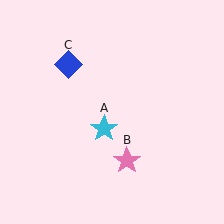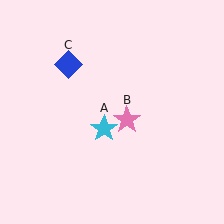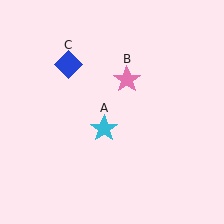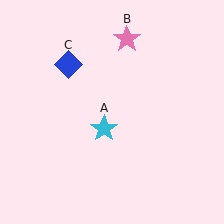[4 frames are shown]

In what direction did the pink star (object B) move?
The pink star (object B) moved up.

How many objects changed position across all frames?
1 object changed position: pink star (object B).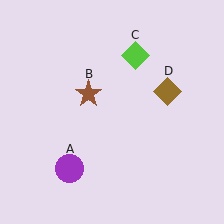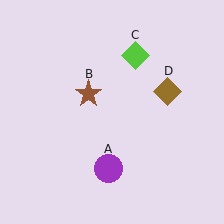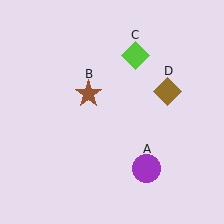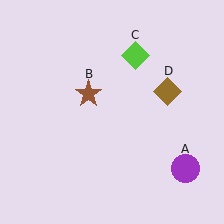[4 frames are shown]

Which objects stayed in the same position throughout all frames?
Brown star (object B) and lime diamond (object C) and brown diamond (object D) remained stationary.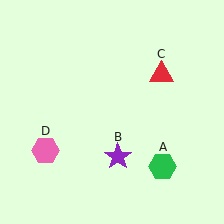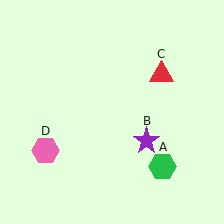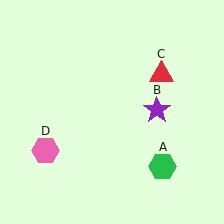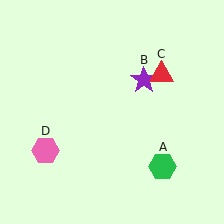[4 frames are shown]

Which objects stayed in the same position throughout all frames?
Green hexagon (object A) and red triangle (object C) and pink hexagon (object D) remained stationary.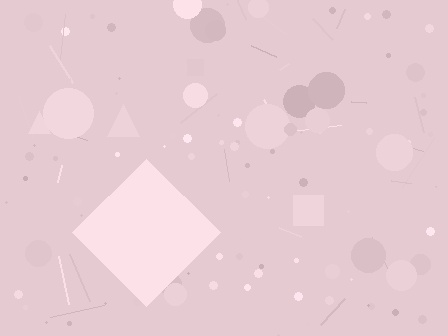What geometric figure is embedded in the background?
A diamond is embedded in the background.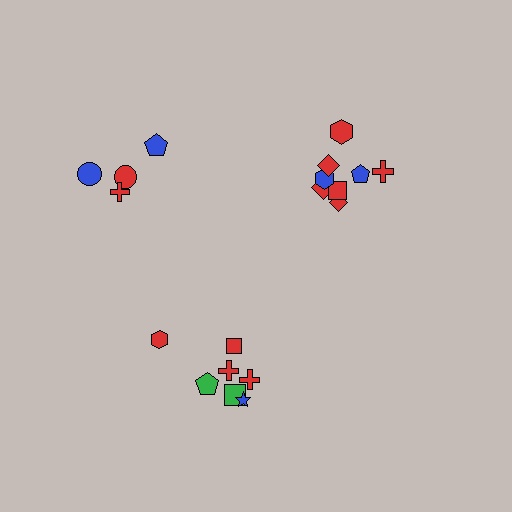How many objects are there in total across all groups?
There are 19 objects.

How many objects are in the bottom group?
There are 7 objects.